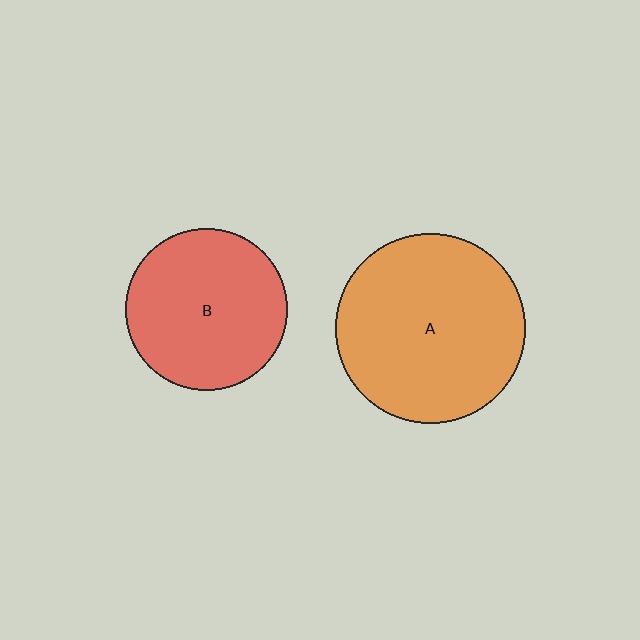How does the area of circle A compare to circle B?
Approximately 1.4 times.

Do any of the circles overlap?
No, none of the circles overlap.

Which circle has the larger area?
Circle A (orange).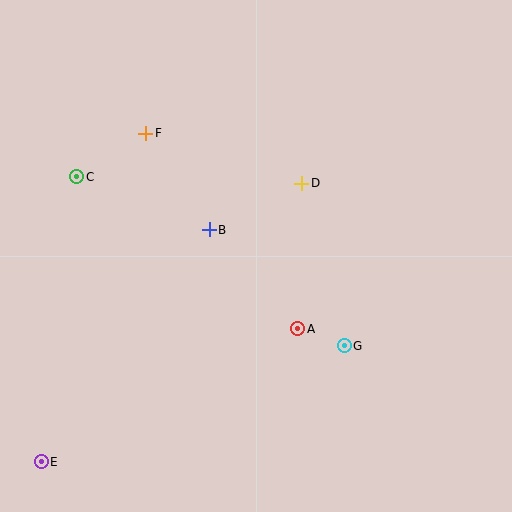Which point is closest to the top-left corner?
Point C is closest to the top-left corner.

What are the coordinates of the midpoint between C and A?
The midpoint between C and A is at (187, 253).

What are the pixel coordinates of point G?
Point G is at (344, 346).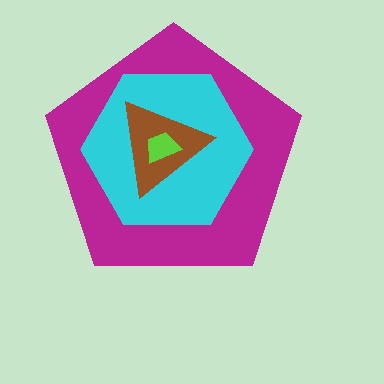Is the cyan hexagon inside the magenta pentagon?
Yes.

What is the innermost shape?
The lime trapezoid.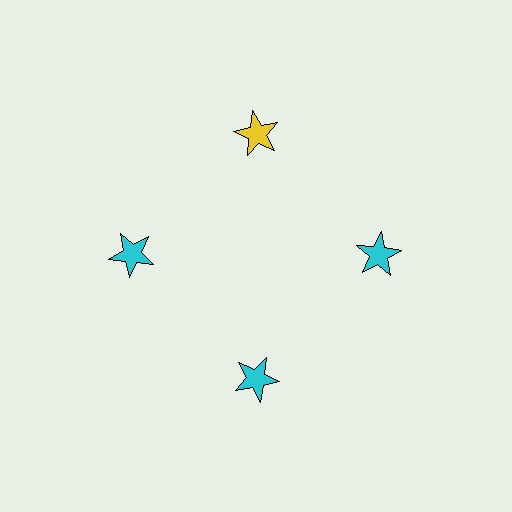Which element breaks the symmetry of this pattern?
The yellow star at roughly the 12 o'clock position breaks the symmetry. All other shapes are cyan stars.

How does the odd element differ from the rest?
It has a different color: yellow instead of cyan.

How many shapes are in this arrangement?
There are 4 shapes arranged in a ring pattern.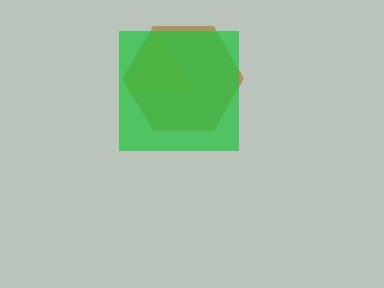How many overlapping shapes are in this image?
There are 3 overlapping shapes in the image.